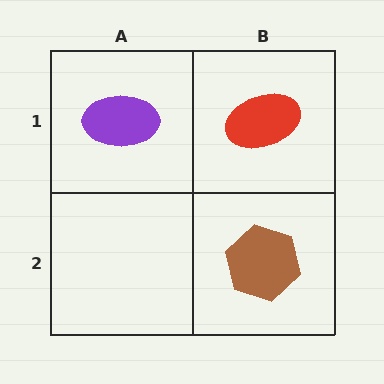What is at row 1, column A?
A purple ellipse.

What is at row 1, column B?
A red ellipse.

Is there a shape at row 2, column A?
No, that cell is empty.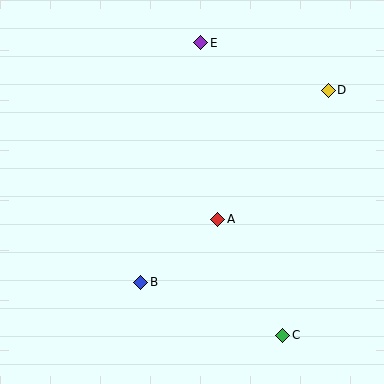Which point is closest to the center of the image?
Point A at (218, 219) is closest to the center.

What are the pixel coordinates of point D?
Point D is at (328, 90).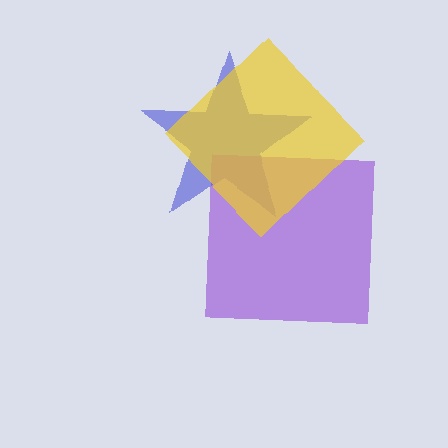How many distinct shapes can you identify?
There are 3 distinct shapes: a blue star, a purple square, a yellow diamond.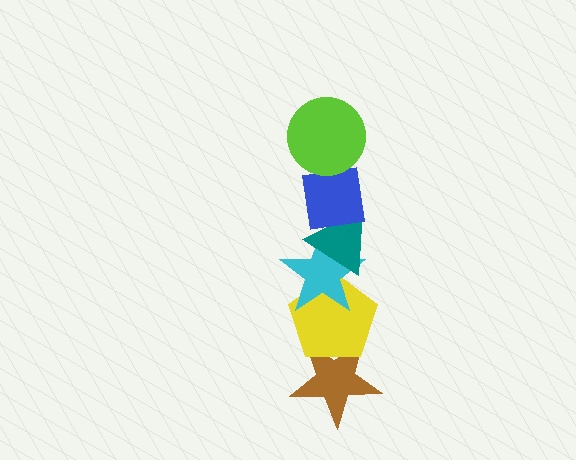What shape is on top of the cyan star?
The teal triangle is on top of the cyan star.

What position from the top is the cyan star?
The cyan star is 4th from the top.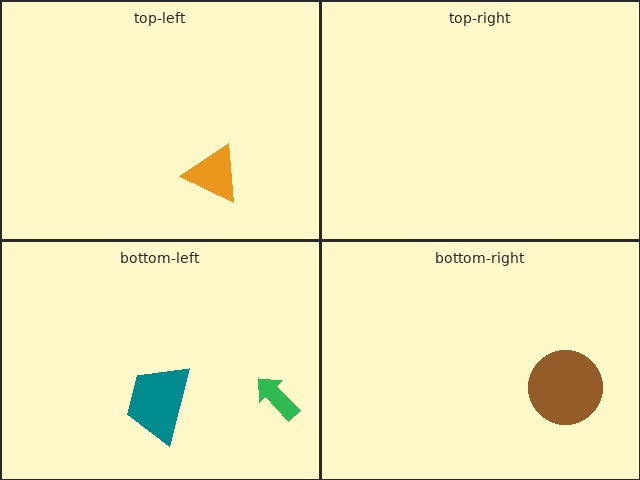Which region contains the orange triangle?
The top-left region.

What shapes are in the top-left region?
The orange triangle.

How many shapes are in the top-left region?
1.